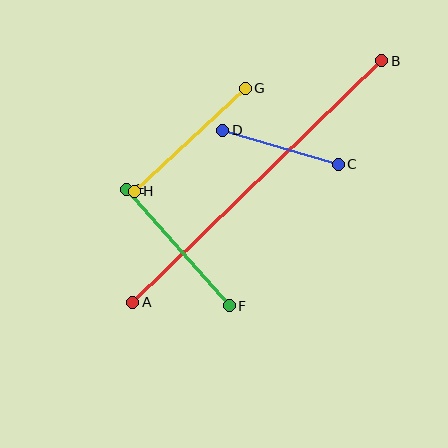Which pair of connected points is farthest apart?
Points A and B are farthest apart.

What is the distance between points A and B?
The distance is approximately 347 pixels.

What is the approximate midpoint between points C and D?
The midpoint is at approximately (280, 147) pixels.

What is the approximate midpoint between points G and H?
The midpoint is at approximately (190, 140) pixels.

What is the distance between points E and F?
The distance is approximately 155 pixels.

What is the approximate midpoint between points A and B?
The midpoint is at approximately (257, 181) pixels.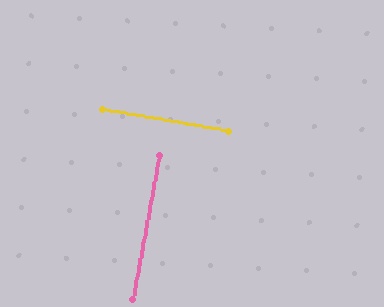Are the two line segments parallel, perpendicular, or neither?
Perpendicular — they meet at approximately 89°.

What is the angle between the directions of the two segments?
Approximately 89 degrees.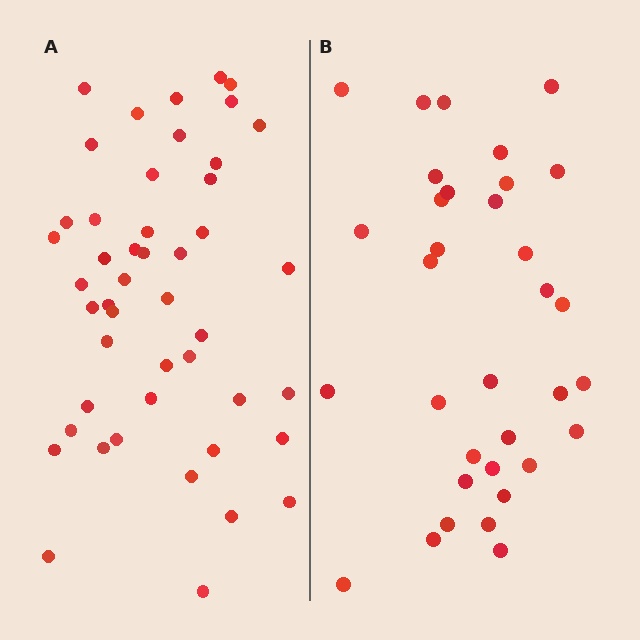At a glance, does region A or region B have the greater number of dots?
Region A (the left region) has more dots.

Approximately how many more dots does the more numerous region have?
Region A has approximately 15 more dots than region B.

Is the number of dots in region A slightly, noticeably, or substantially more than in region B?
Region A has noticeably more, but not dramatically so. The ratio is roughly 1.4 to 1.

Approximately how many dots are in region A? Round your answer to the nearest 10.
About 50 dots. (The exact count is 47, which rounds to 50.)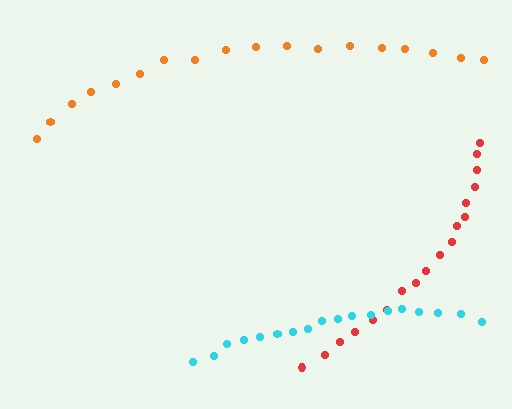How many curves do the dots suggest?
There are 3 distinct paths.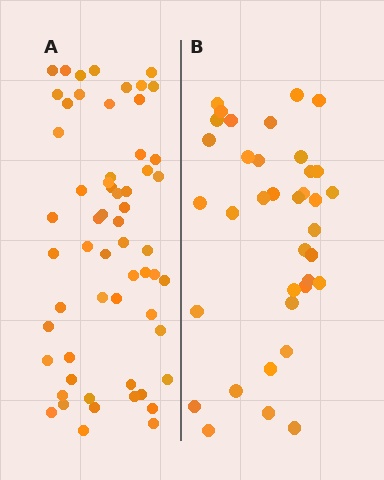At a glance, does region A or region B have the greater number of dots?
Region A (the left region) has more dots.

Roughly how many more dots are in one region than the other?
Region A has approximately 20 more dots than region B.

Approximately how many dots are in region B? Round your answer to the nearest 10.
About 40 dots. (The exact count is 37, which rounds to 40.)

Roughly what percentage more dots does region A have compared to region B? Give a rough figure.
About 60% more.